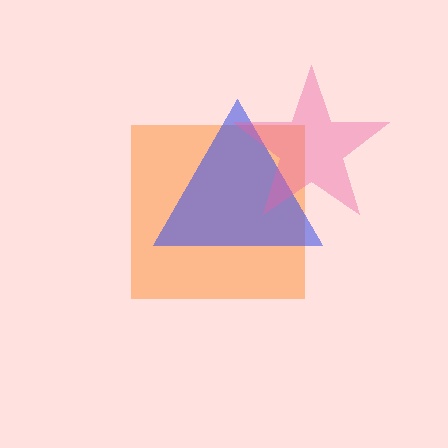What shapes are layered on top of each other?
The layered shapes are: an orange square, a blue triangle, a pink star.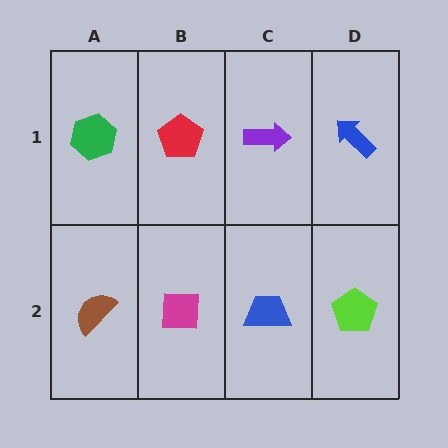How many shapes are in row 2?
4 shapes.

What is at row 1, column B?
A red pentagon.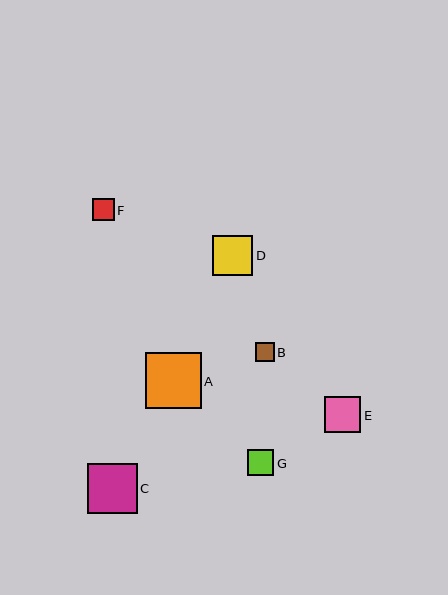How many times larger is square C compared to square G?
Square C is approximately 1.9 times the size of square G.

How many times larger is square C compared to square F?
Square C is approximately 2.3 times the size of square F.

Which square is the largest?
Square A is the largest with a size of approximately 56 pixels.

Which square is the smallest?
Square B is the smallest with a size of approximately 19 pixels.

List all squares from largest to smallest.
From largest to smallest: A, C, D, E, G, F, B.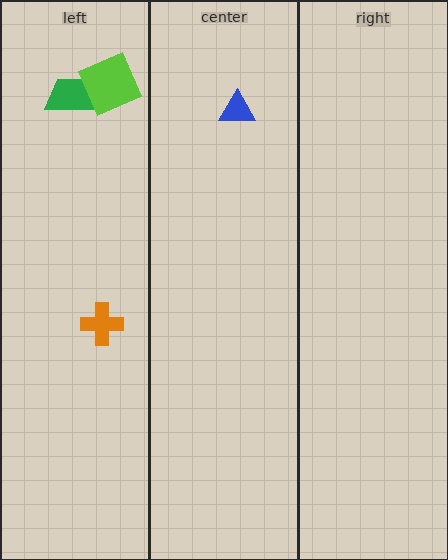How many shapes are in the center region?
1.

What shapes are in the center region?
The blue triangle.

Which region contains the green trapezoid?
The left region.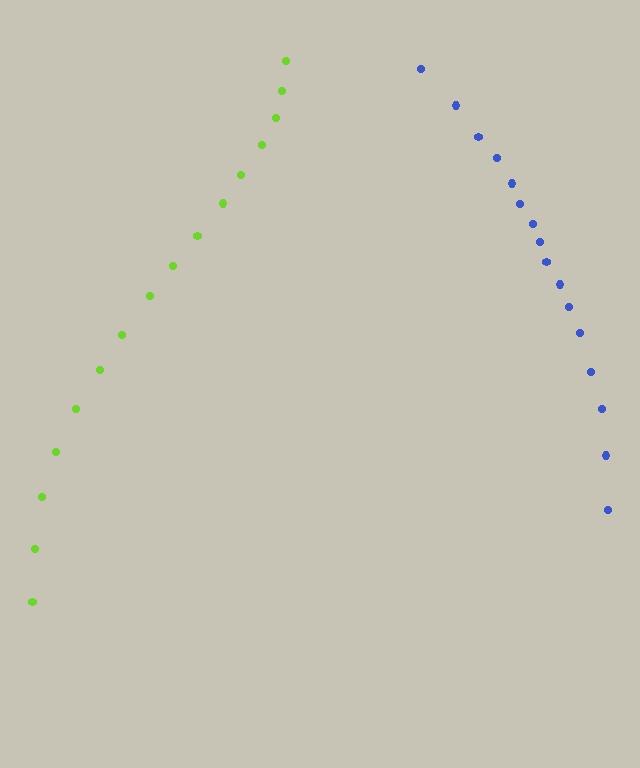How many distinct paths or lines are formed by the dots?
There are 2 distinct paths.